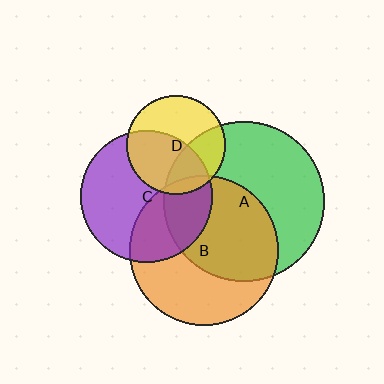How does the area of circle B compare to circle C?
Approximately 1.3 times.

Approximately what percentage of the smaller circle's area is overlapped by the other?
Approximately 35%.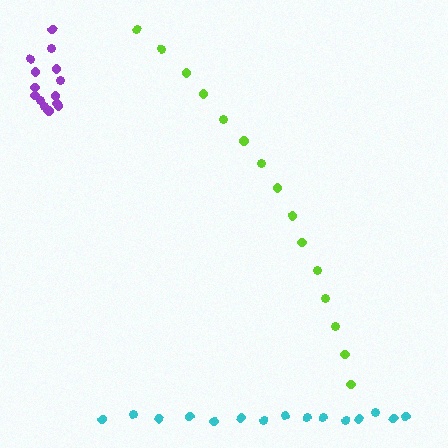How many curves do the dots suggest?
There are 3 distinct paths.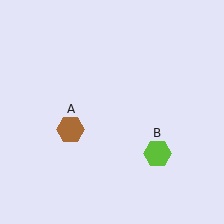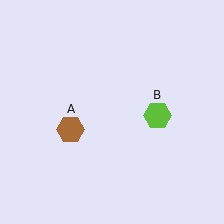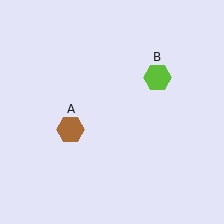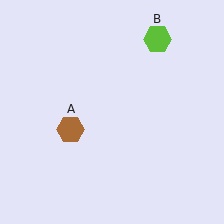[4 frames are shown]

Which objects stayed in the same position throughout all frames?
Brown hexagon (object A) remained stationary.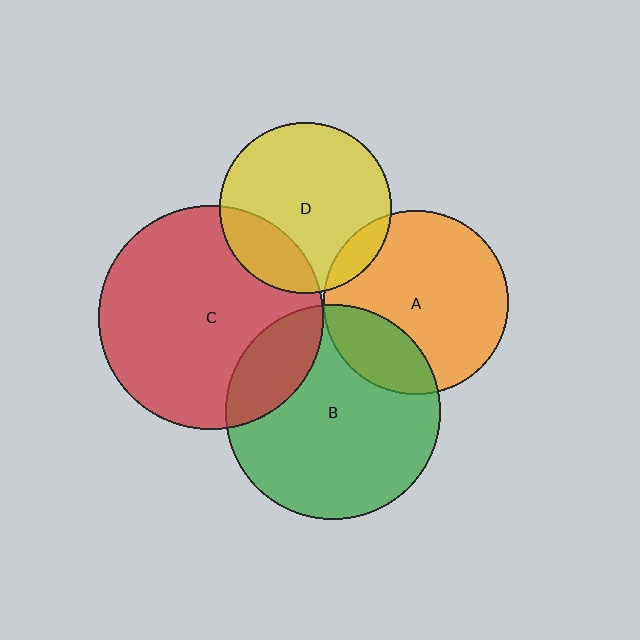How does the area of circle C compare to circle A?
Approximately 1.5 times.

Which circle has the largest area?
Circle C (red).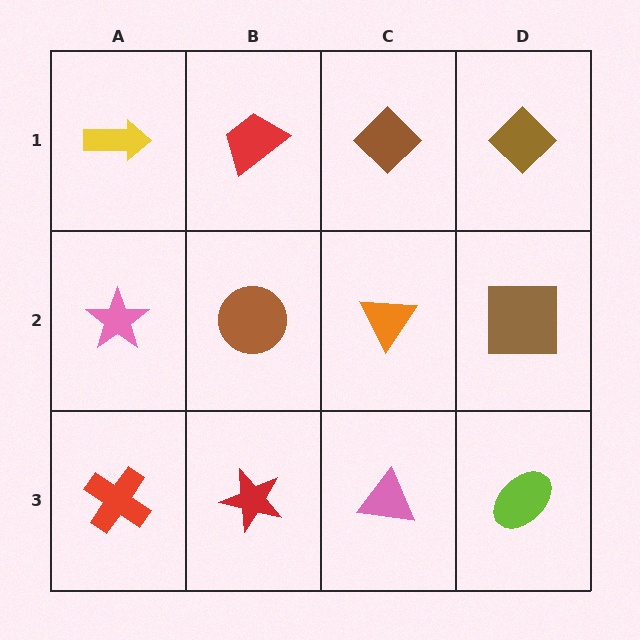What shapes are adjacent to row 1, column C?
An orange triangle (row 2, column C), a red trapezoid (row 1, column B), a brown diamond (row 1, column D).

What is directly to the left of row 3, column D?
A pink triangle.